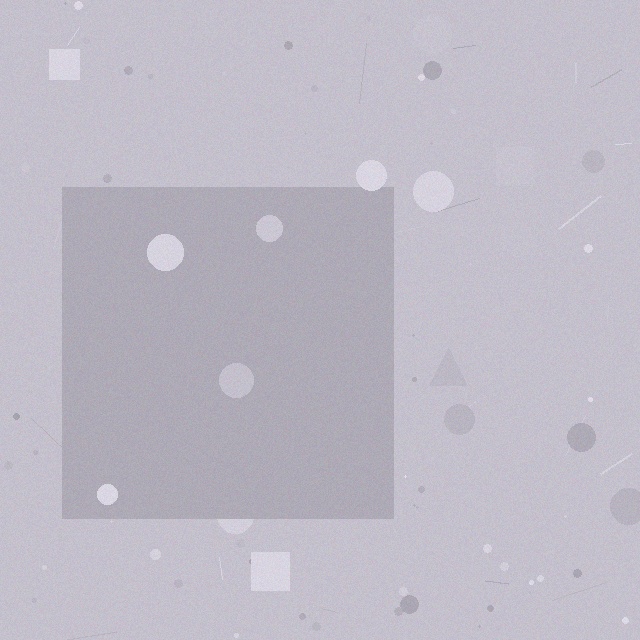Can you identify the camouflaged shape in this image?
The camouflaged shape is a square.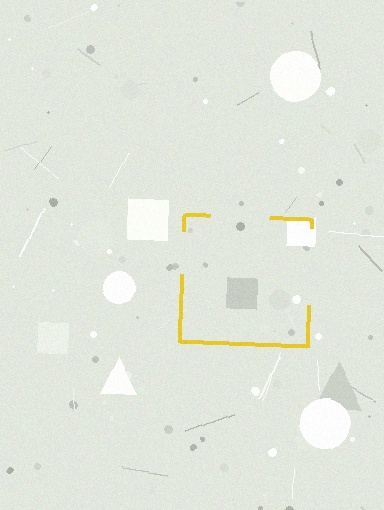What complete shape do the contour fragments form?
The contour fragments form a square.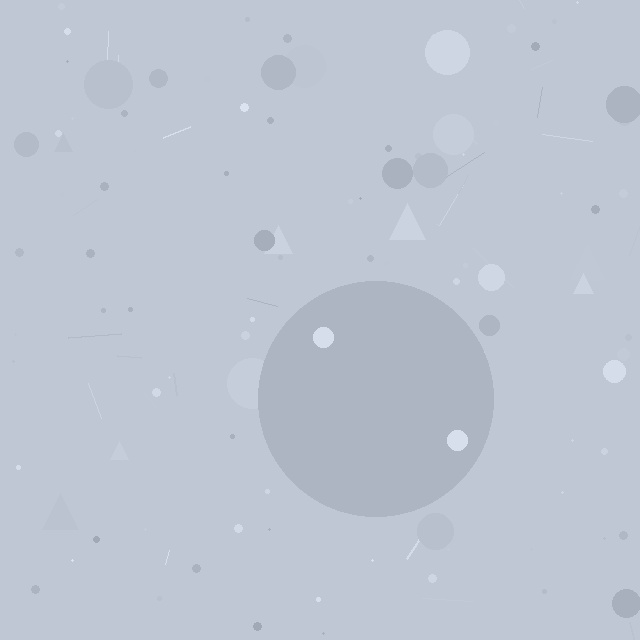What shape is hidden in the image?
A circle is hidden in the image.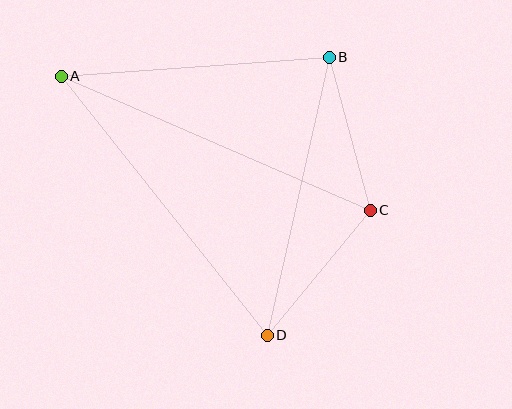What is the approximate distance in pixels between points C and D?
The distance between C and D is approximately 162 pixels.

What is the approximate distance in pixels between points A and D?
The distance between A and D is approximately 331 pixels.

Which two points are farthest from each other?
Points A and C are farthest from each other.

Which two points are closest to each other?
Points B and C are closest to each other.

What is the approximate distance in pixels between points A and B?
The distance between A and B is approximately 268 pixels.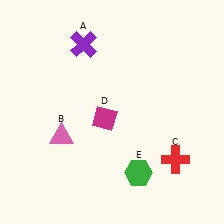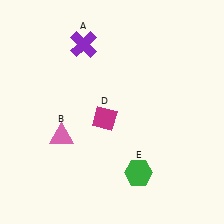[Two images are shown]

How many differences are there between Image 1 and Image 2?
There is 1 difference between the two images.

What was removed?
The red cross (C) was removed in Image 2.